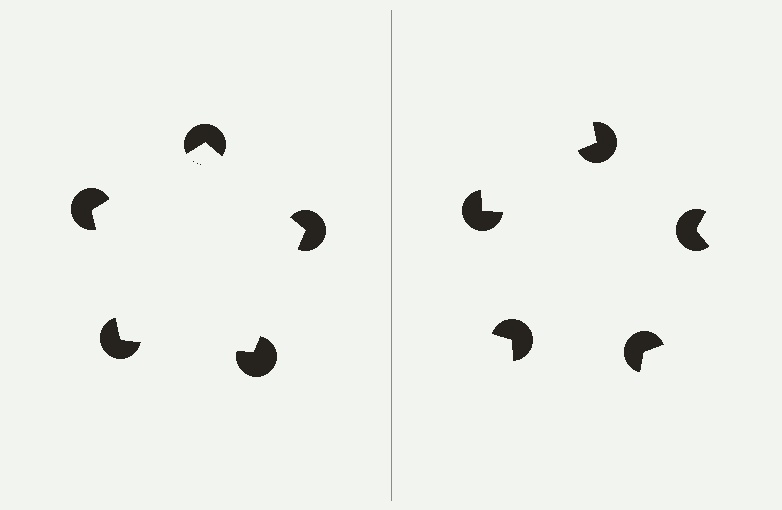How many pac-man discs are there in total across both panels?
10 — 5 on each side.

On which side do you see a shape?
An illusory pentagon appears on the left side. On the right side the wedge cuts are rotated, so no coherent shape forms.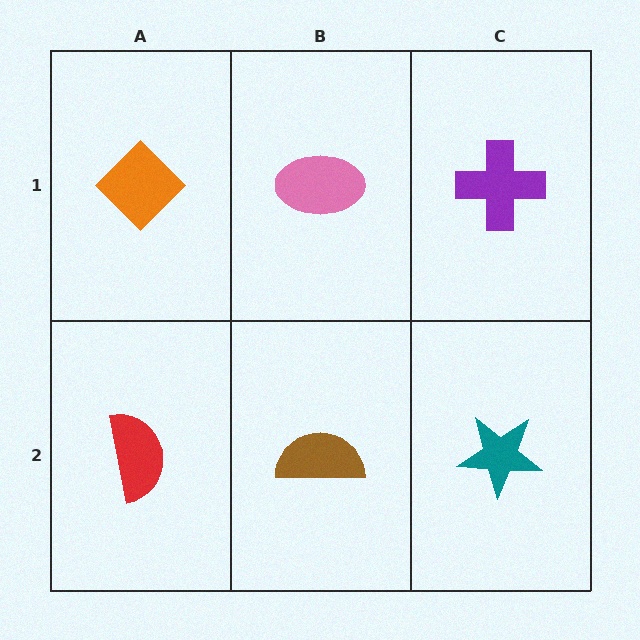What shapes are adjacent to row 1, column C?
A teal star (row 2, column C), a pink ellipse (row 1, column B).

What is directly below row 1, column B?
A brown semicircle.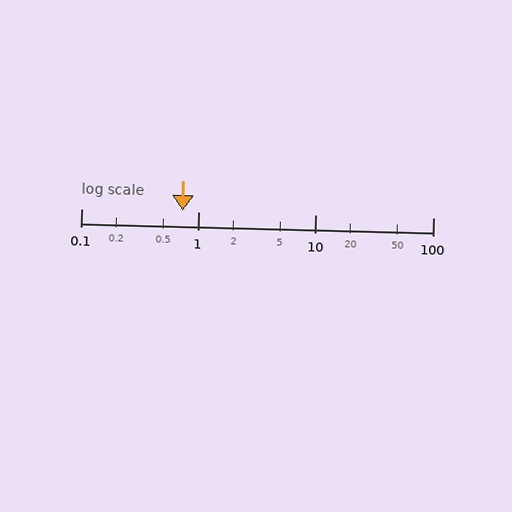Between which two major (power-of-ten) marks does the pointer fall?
The pointer is between 0.1 and 1.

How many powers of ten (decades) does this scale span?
The scale spans 3 decades, from 0.1 to 100.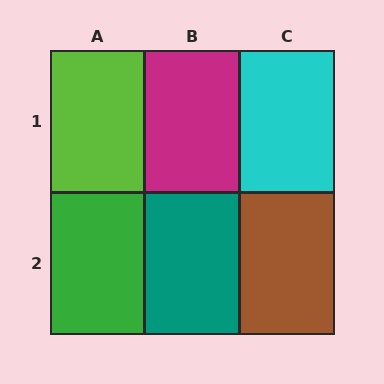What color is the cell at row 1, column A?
Lime.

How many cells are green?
1 cell is green.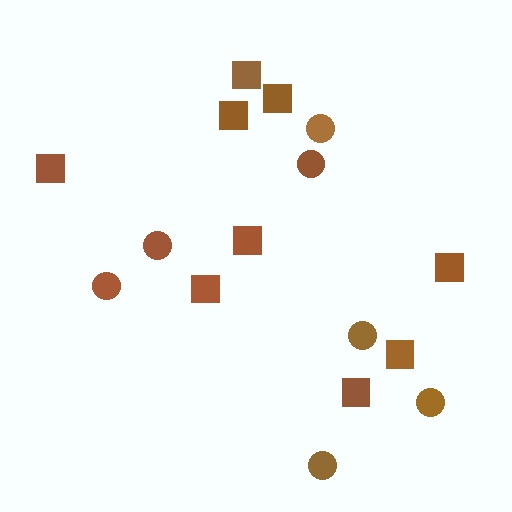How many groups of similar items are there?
There are 2 groups: one group of circles (7) and one group of squares (9).